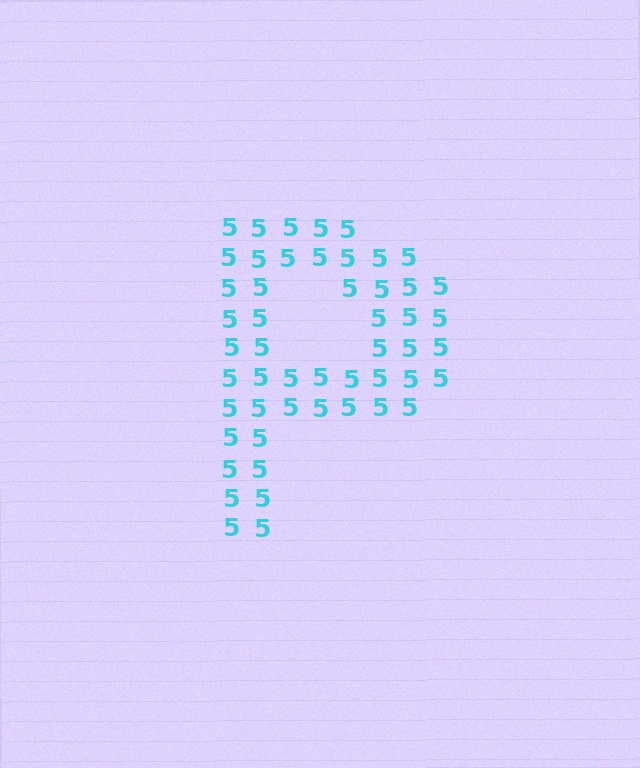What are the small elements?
The small elements are digit 5's.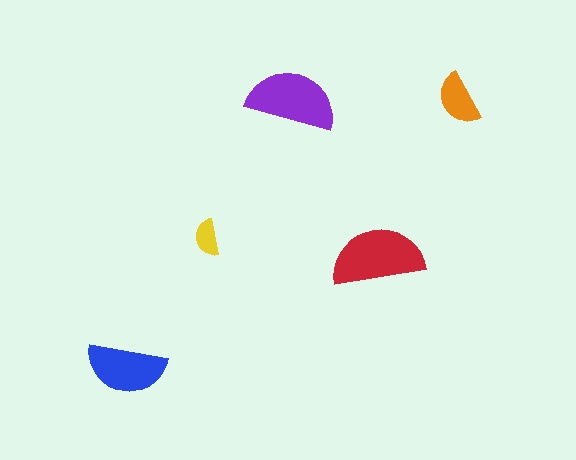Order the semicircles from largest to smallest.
the red one, the purple one, the blue one, the orange one, the yellow one.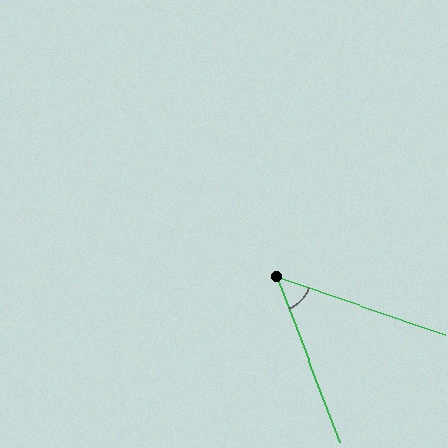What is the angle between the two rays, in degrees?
Approximately 50 degrees.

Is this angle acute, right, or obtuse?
It is acute.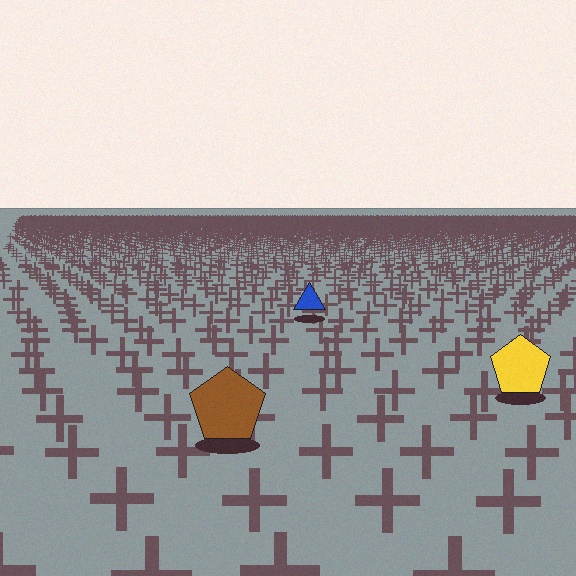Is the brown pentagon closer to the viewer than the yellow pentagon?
Yes. The brown pentagon is closer — you can tell from the texture gradient: the ground texture is coarser near it.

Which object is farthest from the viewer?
The blue triangle is farthest from the viewer. It appears smaller and the ground texture around it is denser.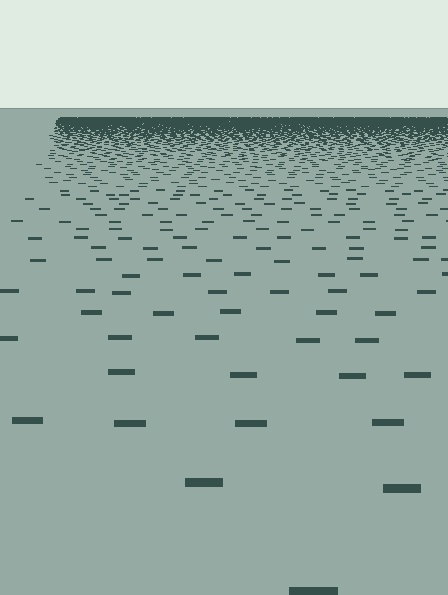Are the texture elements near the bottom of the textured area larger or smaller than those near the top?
Larger. Near the bottom, elements are closer to the viewer and appear at a bigger on-screen size.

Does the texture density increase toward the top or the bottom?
Density increases toward the top.